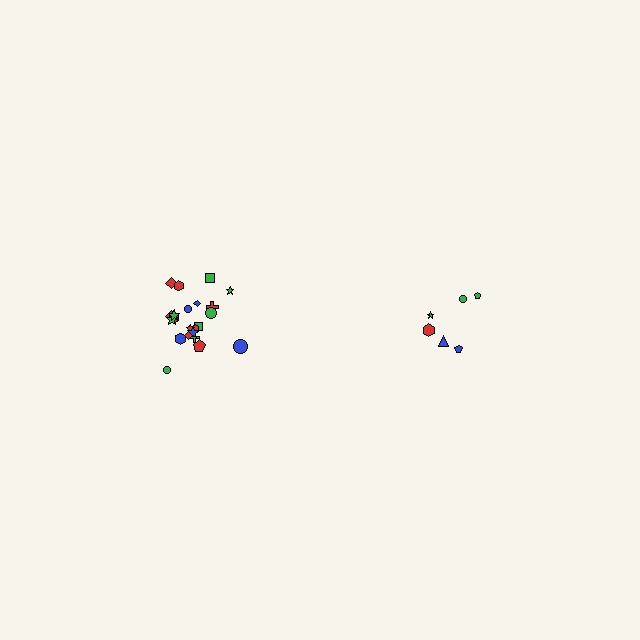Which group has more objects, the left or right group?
The left group.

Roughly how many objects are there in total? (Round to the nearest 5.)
Roughly 30 objects in total.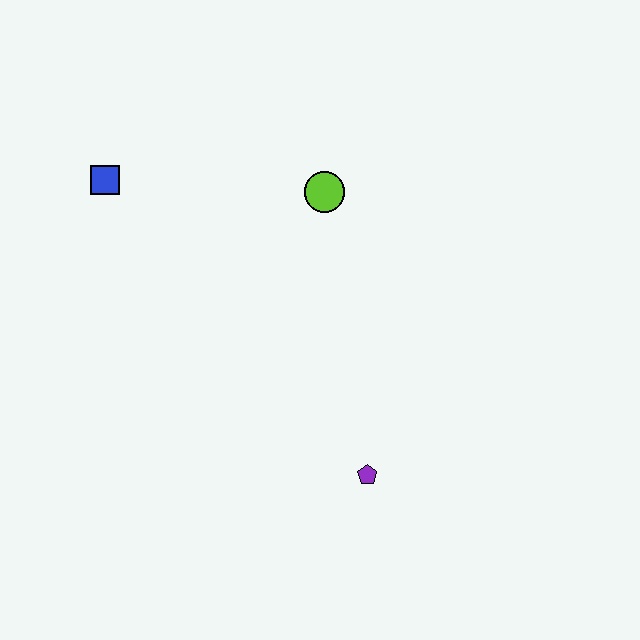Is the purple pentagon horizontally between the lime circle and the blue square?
No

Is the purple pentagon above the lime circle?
No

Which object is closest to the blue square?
The lime circle is closest to the blue square.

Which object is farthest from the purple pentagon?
The blue square is farthest from the purple pentagon.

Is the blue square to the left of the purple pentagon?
Yes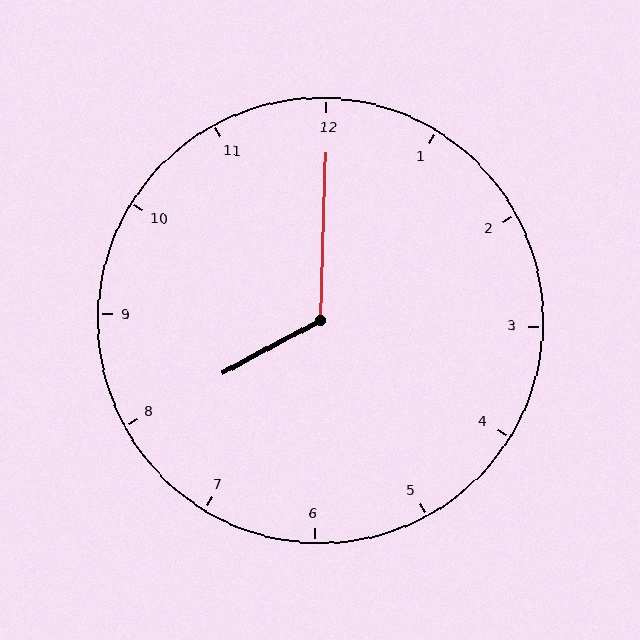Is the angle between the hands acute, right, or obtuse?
It is obtuse.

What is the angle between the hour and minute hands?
Approximately 120 degrees.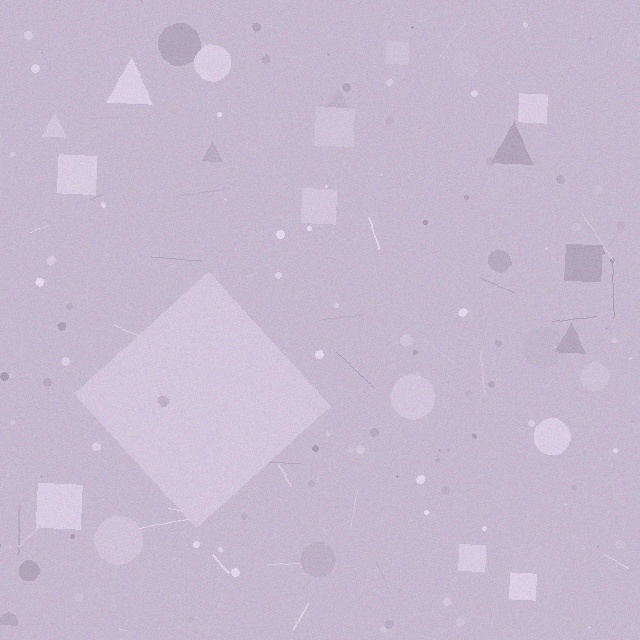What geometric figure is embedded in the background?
A diamond is embedded in the background.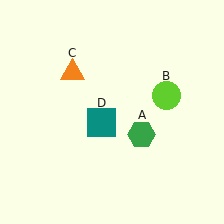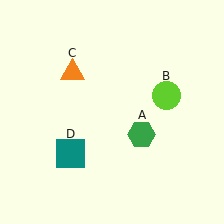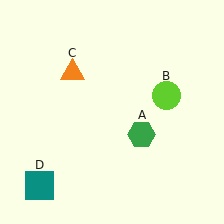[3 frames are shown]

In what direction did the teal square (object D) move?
The teal square (object D) moved down and to the left.